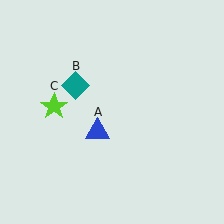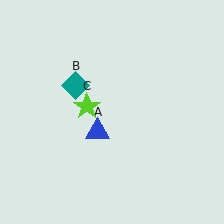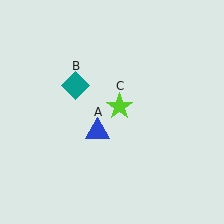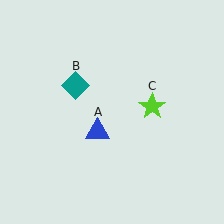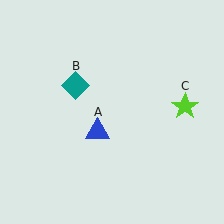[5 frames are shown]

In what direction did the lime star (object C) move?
The lime star (object C) moved right.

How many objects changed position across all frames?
1 object changed position: lime star (object C).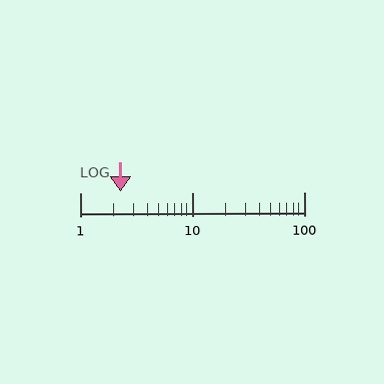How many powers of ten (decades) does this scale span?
The scale spans 2 decades, from 1 to 100.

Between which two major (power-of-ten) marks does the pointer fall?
The pointer is between 1 and 10.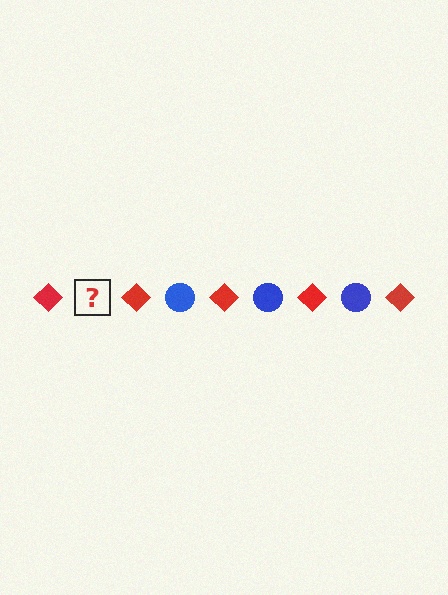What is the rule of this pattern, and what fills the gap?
The rule is that the pattern alternates between red diamond and blue circle. The gap should be filled with a blue circle.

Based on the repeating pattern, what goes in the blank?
The blank should be a blue circle.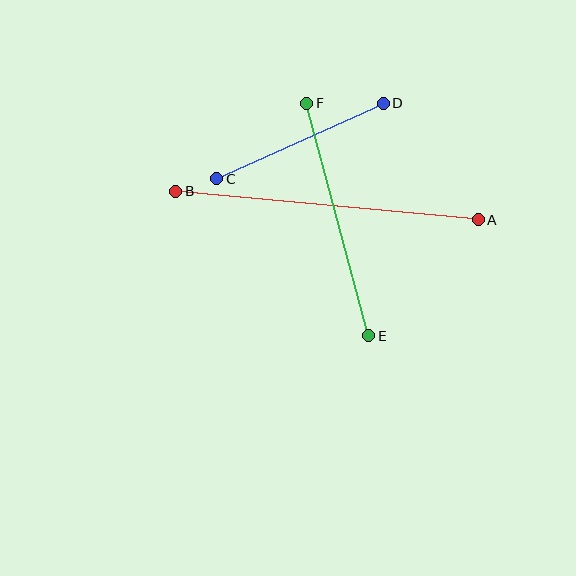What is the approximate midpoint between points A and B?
The midpoint is at approximately (327, 206) pixels.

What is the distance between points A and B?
The distance is approximately 304 pixels.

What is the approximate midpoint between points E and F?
The midpoint is at approximately (338, 220) pixels.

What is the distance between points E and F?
The distance is approximately 241 pixels.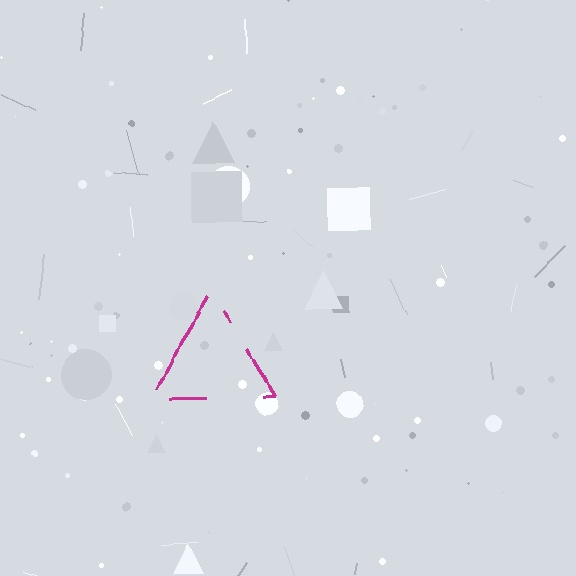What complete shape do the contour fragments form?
The contour fragments form a triangle.